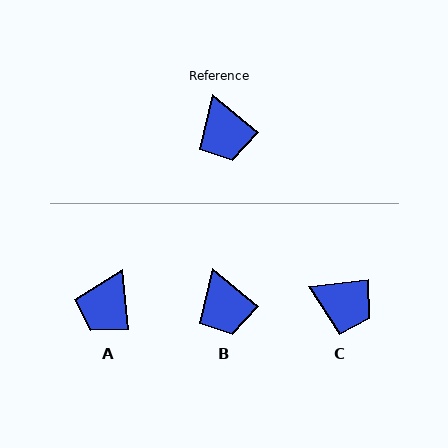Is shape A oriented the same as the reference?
No, it is off by about 45 degrees.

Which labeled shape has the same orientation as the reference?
B.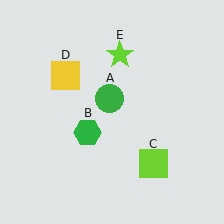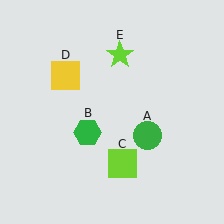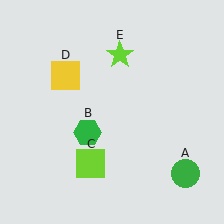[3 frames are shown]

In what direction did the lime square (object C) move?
The lime square (object C) moved left.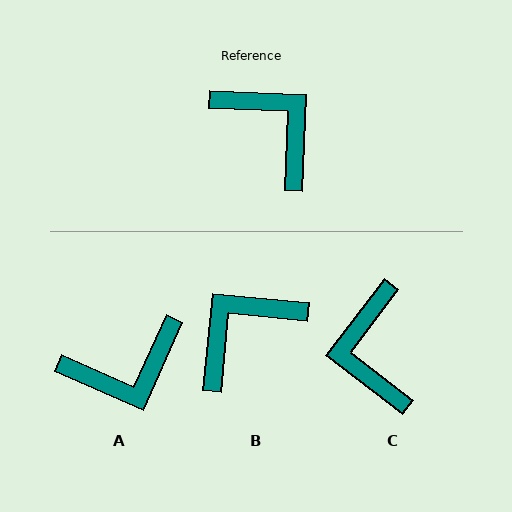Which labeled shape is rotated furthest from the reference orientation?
C, about 145 degrees away.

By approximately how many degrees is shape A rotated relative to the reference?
Approximately 112 degrees clockwise.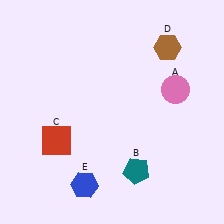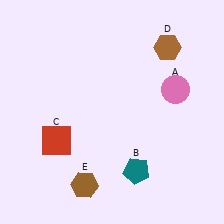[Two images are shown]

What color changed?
The hexagon (E) changed from blue in Image 1 to brown in Image 2.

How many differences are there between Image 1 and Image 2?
There is 1 difference between the two images.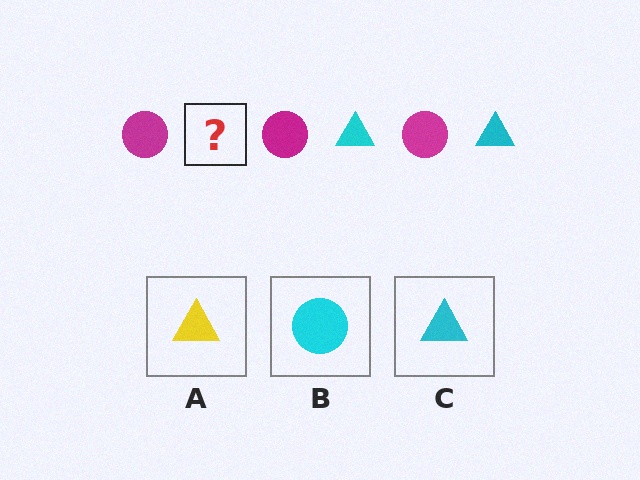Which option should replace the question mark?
Option C.